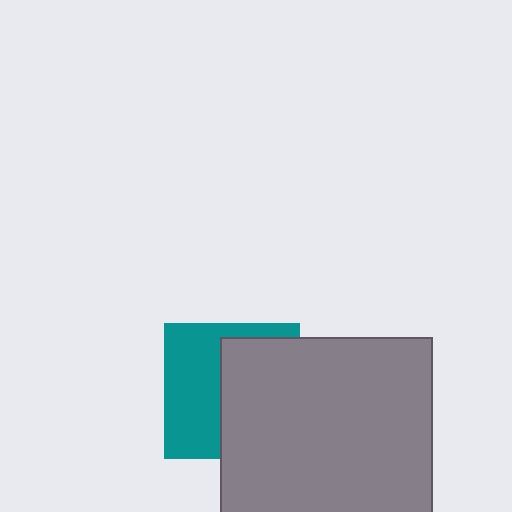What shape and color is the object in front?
The object in front is a gray rectangle.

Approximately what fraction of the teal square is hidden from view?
Roughly 53% of the teal square is hidden behind the gray rectangle.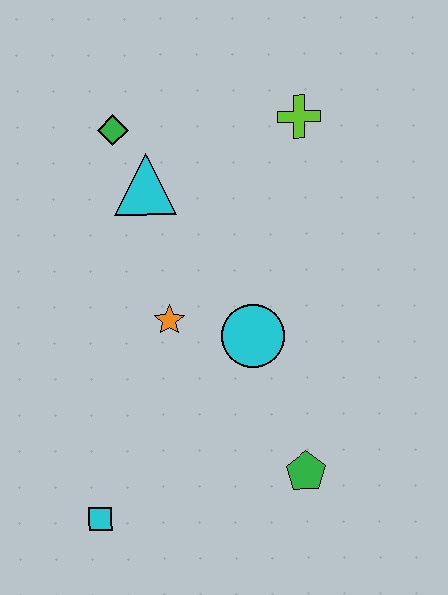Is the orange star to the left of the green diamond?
No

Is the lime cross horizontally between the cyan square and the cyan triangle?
No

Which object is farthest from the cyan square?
The lime cross is farthest from the cyan square.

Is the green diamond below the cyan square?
No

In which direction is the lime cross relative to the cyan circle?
The lime cross is above the cyan circle.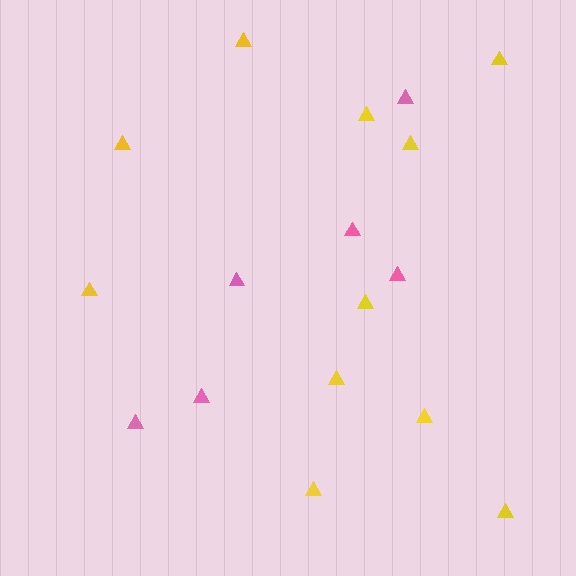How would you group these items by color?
There are 2 groups: one group of pink triangles (6) and one group of yellow triangles (11).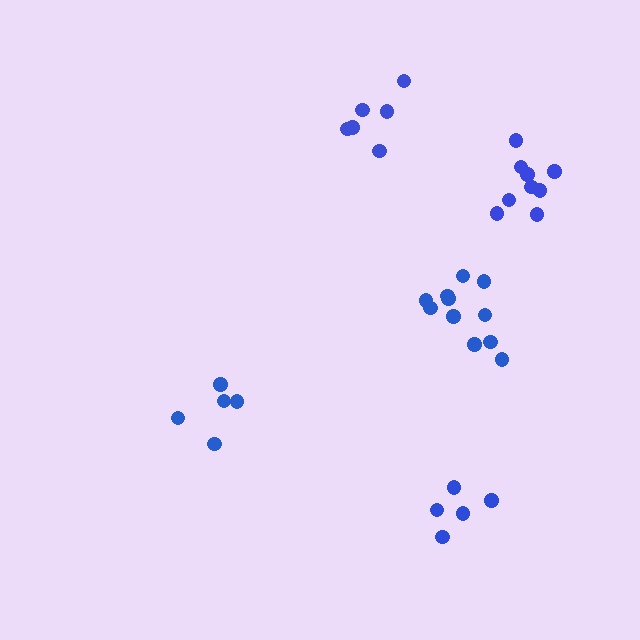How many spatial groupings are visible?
There are 5 spatial groupings.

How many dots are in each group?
Group 1: 5 dots, Group 2: 5 dots, Group 3: 11 dots, Group 4: 6 dots, Group 5: 9 dots (36 total).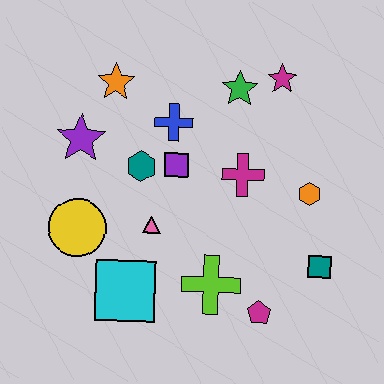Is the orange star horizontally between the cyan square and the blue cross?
No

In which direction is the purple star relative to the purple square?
The purple star is to the left of the purple square.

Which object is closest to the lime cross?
The magenta pentagon is closest to the lime cross.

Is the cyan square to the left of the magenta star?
Yes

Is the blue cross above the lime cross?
Yes